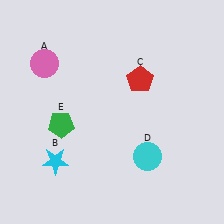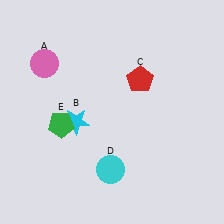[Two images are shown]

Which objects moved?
The objects that moved are: the cyan star (B), the cyan circle (D).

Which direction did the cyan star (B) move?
The cyan star (B) moved up.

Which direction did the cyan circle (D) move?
The cyan circle (D) moved left.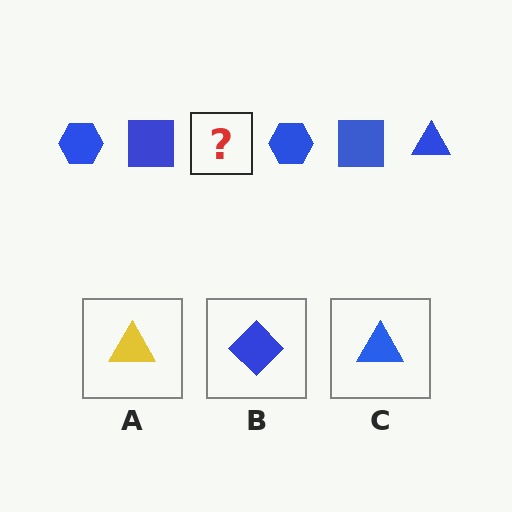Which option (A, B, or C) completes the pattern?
C.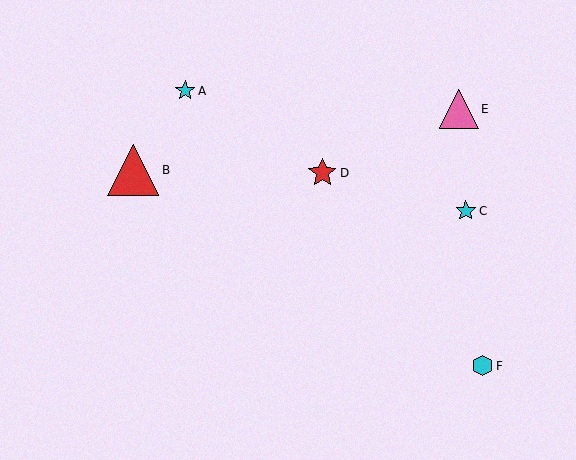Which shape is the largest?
The red triangle (labeled B) is the largest.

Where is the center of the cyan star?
The center of the cyan star is at (466, 211).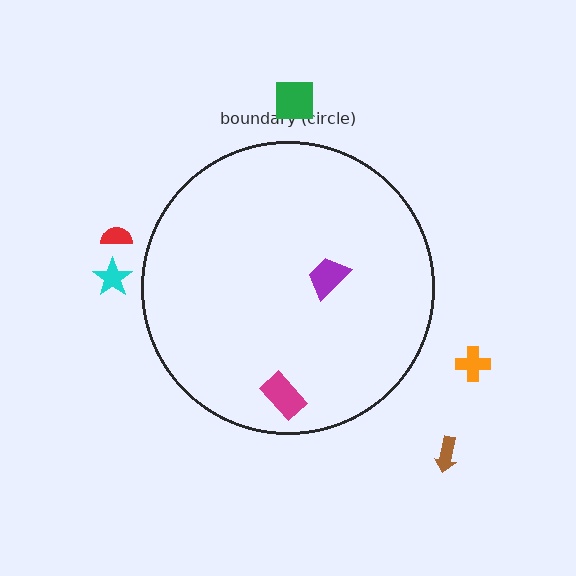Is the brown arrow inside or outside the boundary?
Outside.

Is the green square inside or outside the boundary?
Outside.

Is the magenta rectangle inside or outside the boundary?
Inside.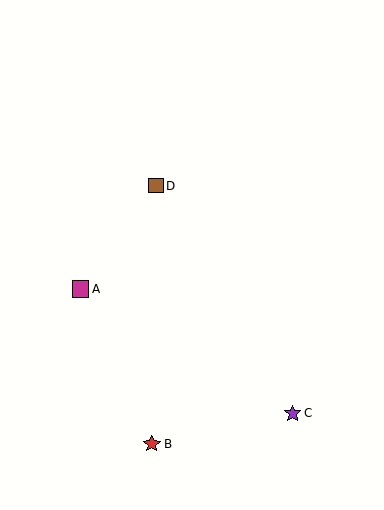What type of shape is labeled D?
Shape D is a brown square.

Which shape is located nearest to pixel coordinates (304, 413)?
The purple star (labeled C) at (293, 413) is nearest to that location.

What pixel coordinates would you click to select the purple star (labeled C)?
Click at (293, 413) to select the purple star C.